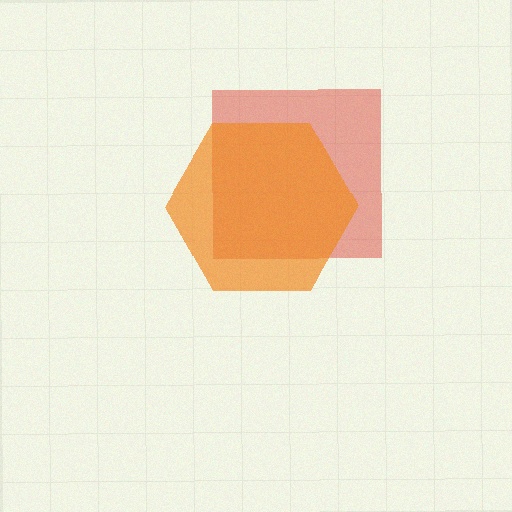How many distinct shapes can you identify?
There are 2 distinct shapes: a red square, an orange hexagon.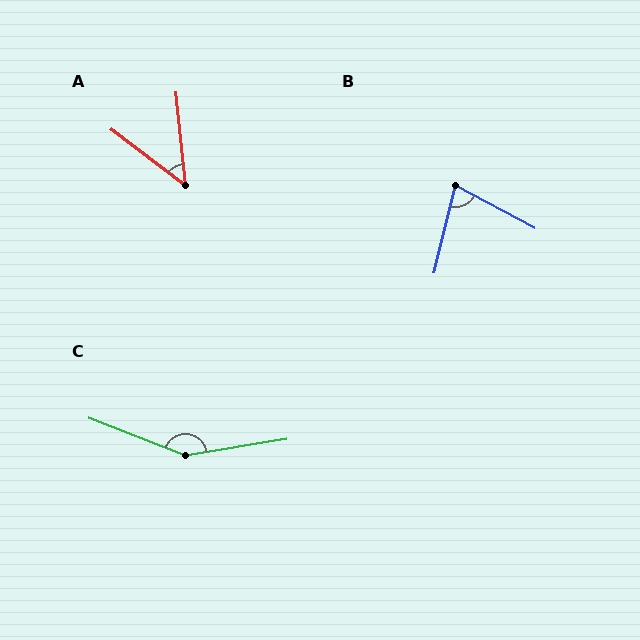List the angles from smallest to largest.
A (48°), B (75°), C (150°).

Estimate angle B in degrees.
Approximately 75 degrees.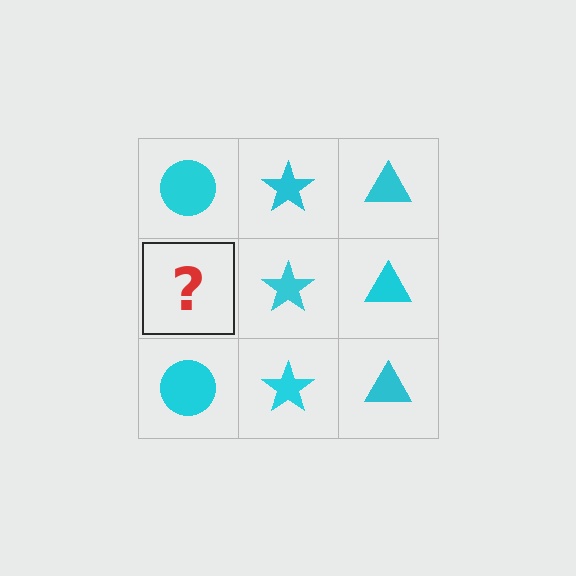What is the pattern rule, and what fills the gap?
The rule is that each column has a consistent shape. The gap should be filled with a cyan circle.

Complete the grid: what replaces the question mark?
The question mark should be replaced with a cyan circle.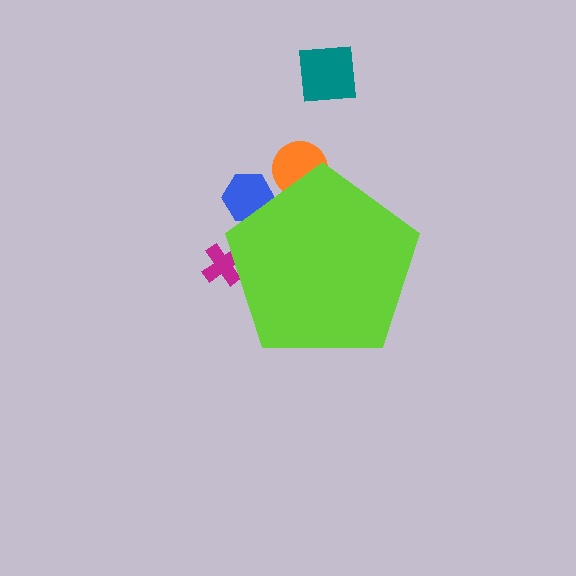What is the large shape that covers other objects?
A lime pentagon.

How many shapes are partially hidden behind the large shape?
3 shapes are partially hidden.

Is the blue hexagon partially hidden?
Yes, the blue hexagon is partially hidden behind the lime pentagon.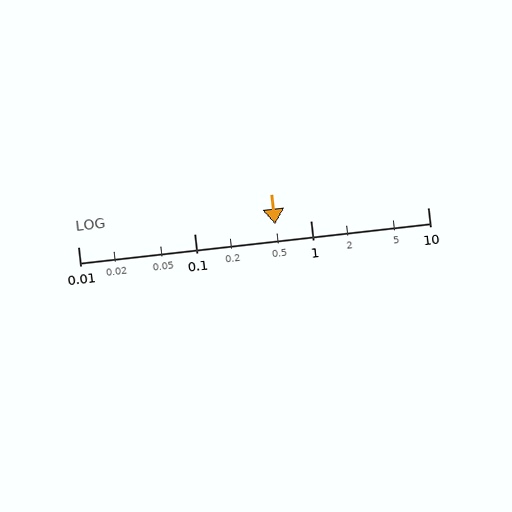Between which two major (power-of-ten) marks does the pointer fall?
The pointer is between 0.1 and 1.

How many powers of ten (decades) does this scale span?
The scale spans 3 decades, from 0.01 to 10.